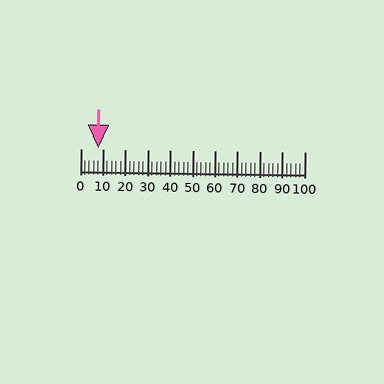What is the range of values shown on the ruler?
The ruler shows values from 0 to 100.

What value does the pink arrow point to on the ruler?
The pink arrow points to approximately 8.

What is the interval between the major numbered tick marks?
The major tick marks are spaced 10 units apart.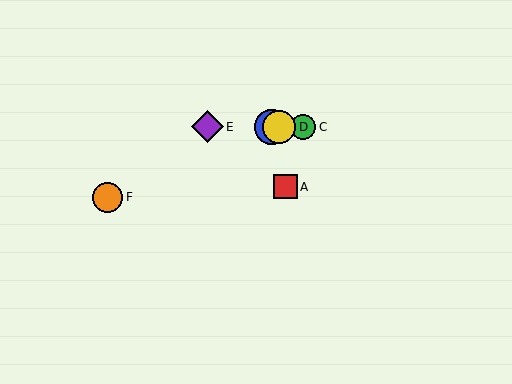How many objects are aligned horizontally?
4 objects (B, C, D, E) are aligned horizontally.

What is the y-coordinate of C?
Object C is at y≈127.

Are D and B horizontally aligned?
Yes, both are at y≈127.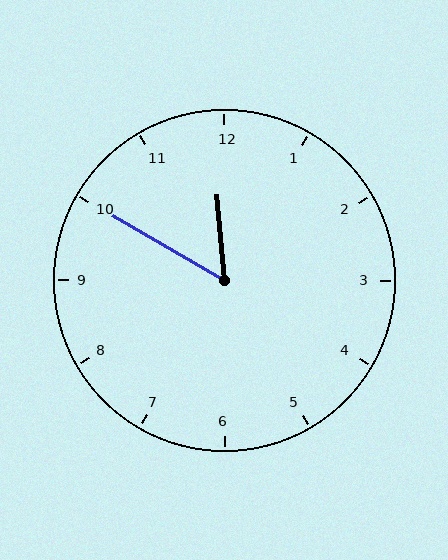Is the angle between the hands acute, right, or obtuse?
It is acute.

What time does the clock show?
11:50.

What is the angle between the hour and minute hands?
Approximately 55 degrees.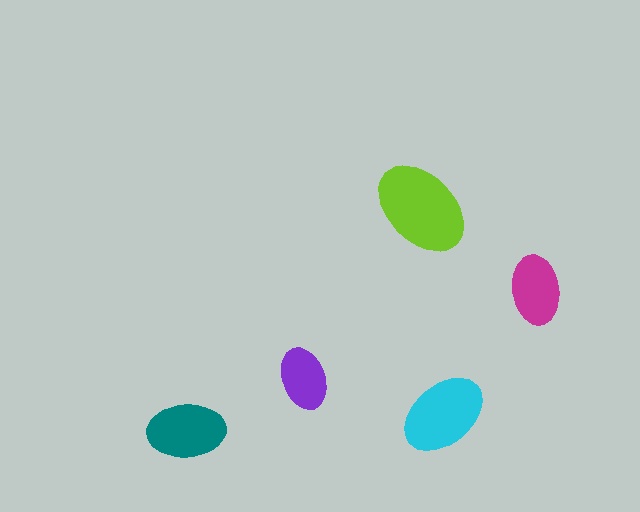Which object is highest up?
The lime ellipse is topmost.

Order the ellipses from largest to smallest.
the lime one, the cyan one, the teal one, the magenta one, the purple one.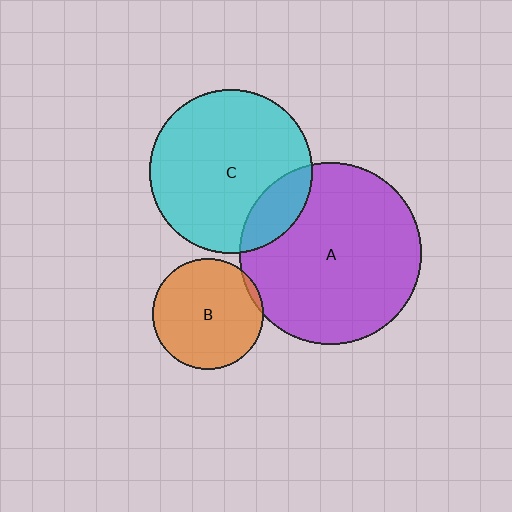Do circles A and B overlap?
Yes.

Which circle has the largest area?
Circle A (purple).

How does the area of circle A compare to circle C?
Approximately 1.2 times.